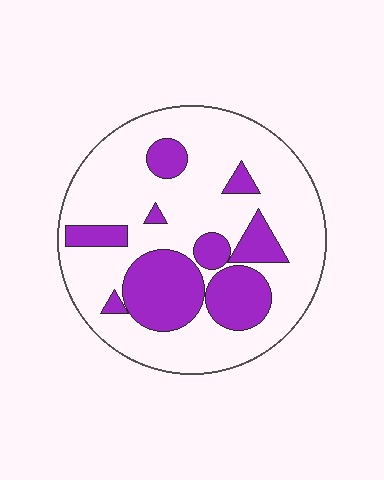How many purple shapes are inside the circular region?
9.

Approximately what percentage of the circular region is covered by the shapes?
Approximately 30%.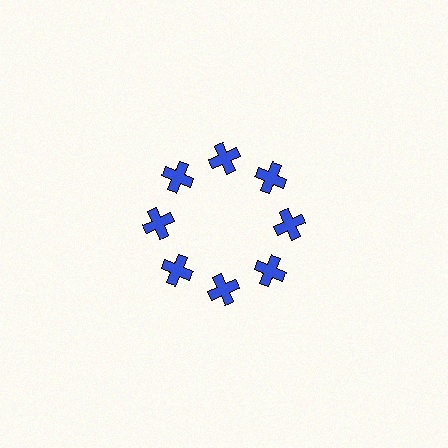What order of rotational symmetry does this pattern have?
This pattern has 8-fold rotational symmetry.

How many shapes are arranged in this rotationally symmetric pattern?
There are 8 shapes, arranged in 8 groups of 1.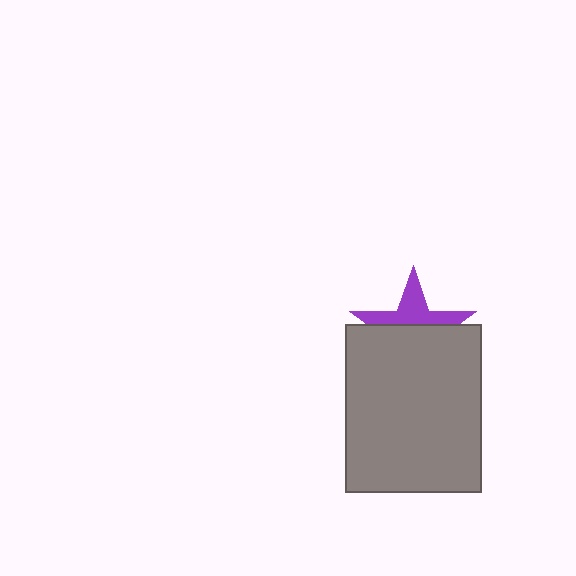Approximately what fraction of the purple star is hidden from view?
Roughly 60% of the purple star is hidden behind the gray rectangle.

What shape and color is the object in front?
The object in front is a gray rectangle.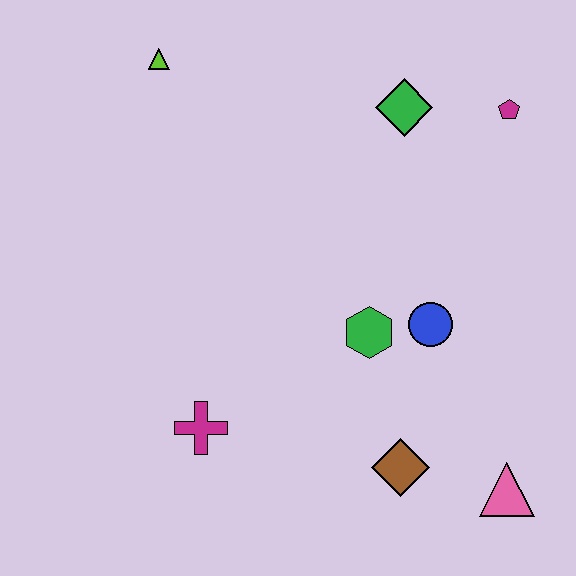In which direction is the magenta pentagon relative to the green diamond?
The magenta pentagon is to the right of the green diamond.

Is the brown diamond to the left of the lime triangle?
No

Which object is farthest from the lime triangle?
The pink triangle is farthest from the lime triangle.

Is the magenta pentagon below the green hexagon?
No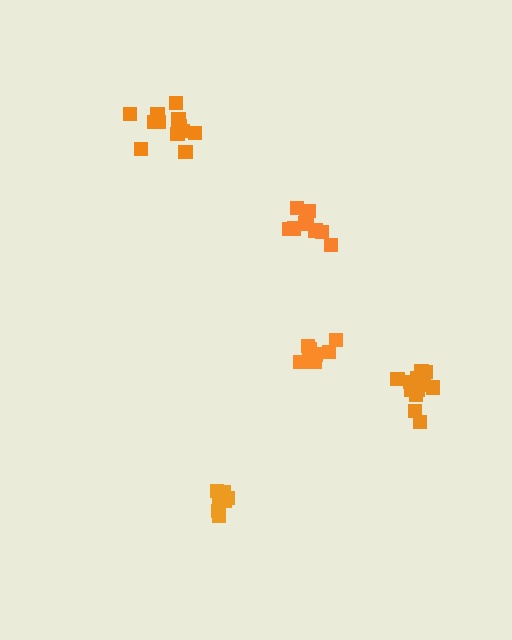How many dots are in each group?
Group 1: 8 dots, Group 2: 13 dots, Group 3: 7 dots, Group 4: 9 dots, Group 5: 13 dots (50 total).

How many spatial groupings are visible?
There are 5 spatial groupings.